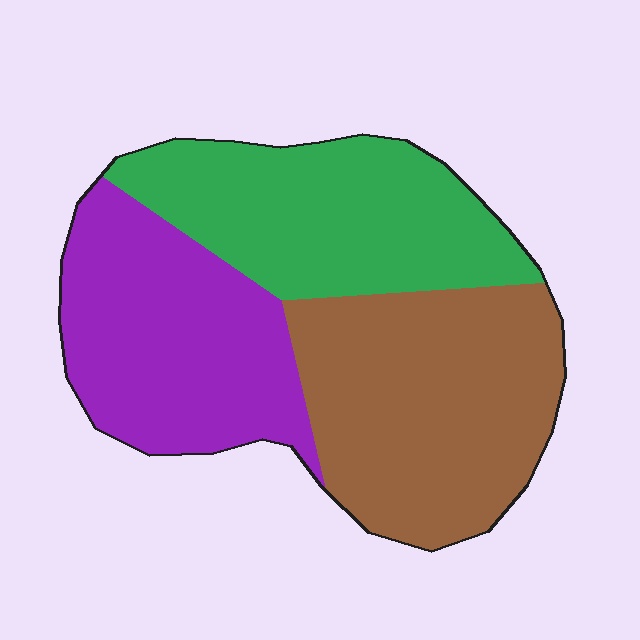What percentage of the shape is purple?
Purple takes up about one third (1/3) of the shape.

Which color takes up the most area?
Brown, at roughly 35%.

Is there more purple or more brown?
Brown.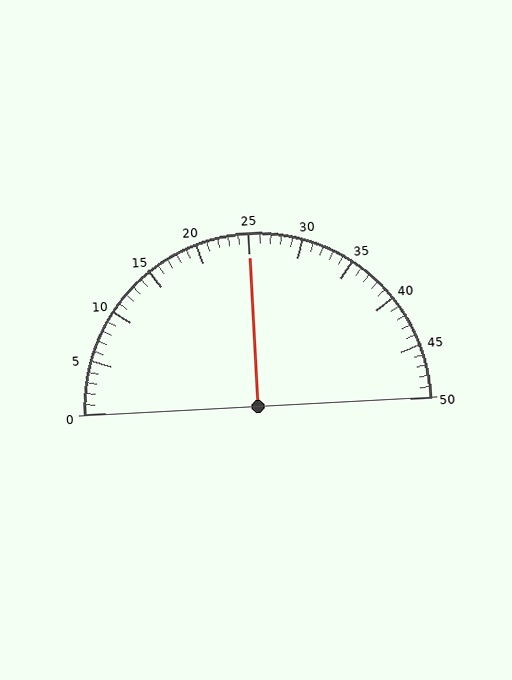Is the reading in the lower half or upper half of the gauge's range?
The reading is in the upper half of the range (0 to 50).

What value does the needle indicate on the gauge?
The needle indicates approximately 25.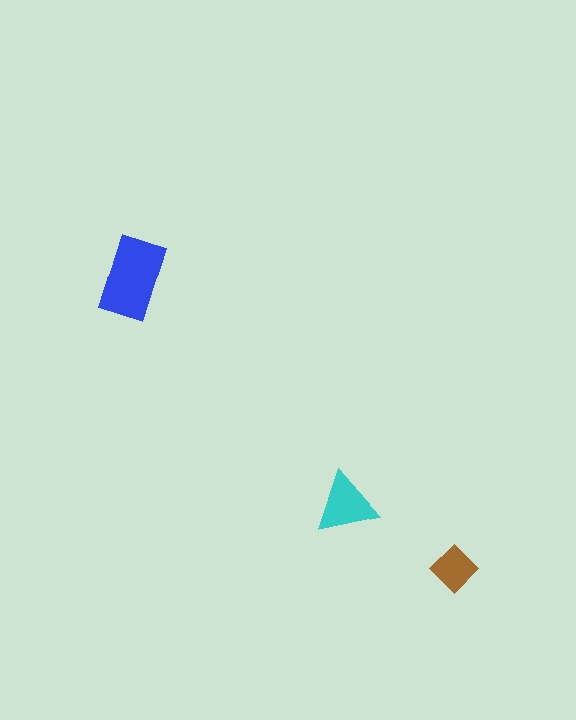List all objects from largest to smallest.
The blue rectangle, the cyan triangle, the brown diamond.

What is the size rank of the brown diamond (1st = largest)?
3rd.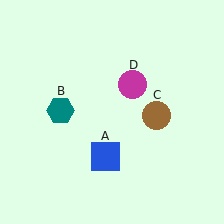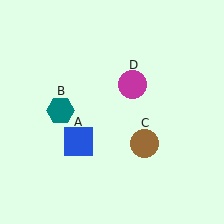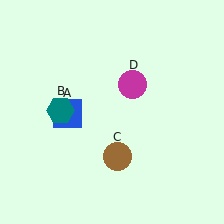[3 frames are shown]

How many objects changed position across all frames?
2 objects changed position: blue square (object A), brown circle (object C).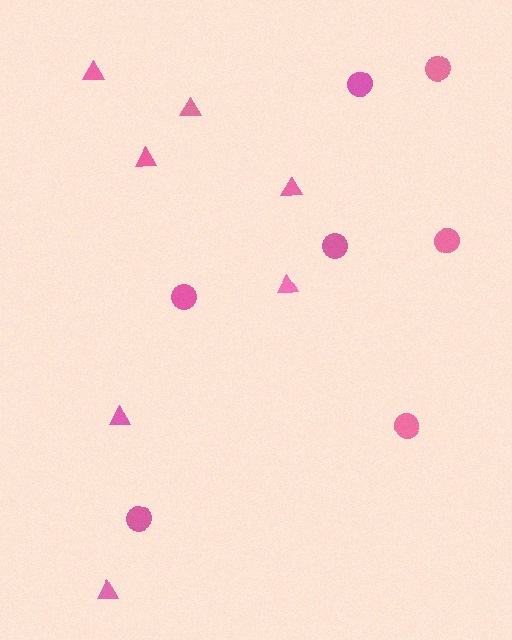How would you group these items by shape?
There are 2 groups: one group of circles (7) and one group of triangles (7).